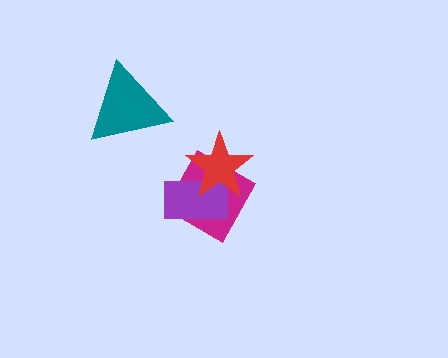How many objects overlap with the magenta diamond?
2 objects overlap with the magenta diamond.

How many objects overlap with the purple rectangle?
2 objects overlap with the purple rectangle.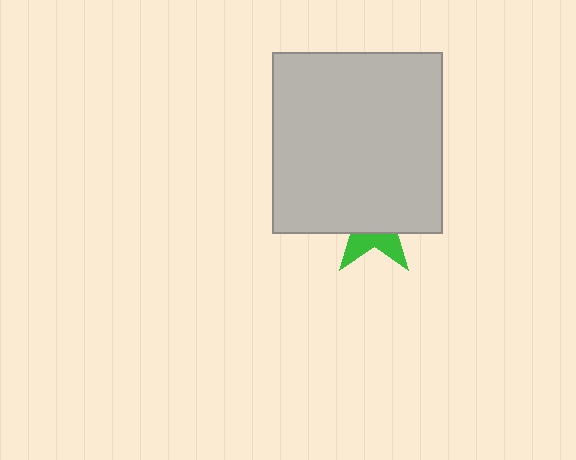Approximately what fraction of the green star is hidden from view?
Roughly 68% of the green star is hidden behind the light gray rectangle.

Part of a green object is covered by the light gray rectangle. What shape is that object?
It is a star.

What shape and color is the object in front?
The object in front is a light gray rectangle.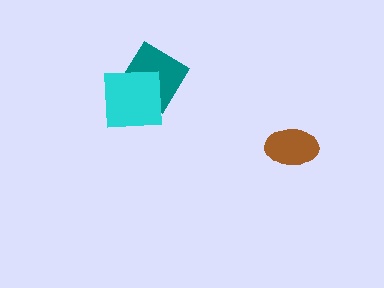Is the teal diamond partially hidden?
Yes, it is partially covered by another shape.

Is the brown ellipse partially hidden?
No, no other shape covers it.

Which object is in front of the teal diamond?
The cyan square is in front of the teal diamond.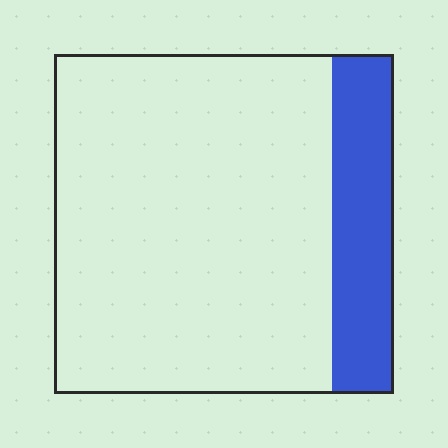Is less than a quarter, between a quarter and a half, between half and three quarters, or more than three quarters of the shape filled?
Less than a quarter.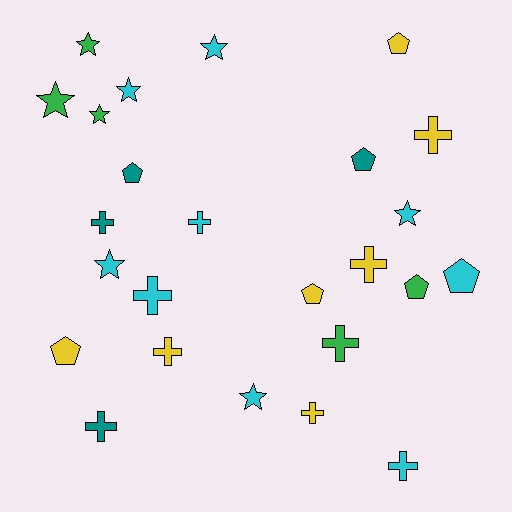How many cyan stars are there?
There are 5 cyan stars.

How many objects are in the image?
There are 25 objects.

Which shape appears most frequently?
Cross, with 10 objects.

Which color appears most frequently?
Cyan, with 9 objects.